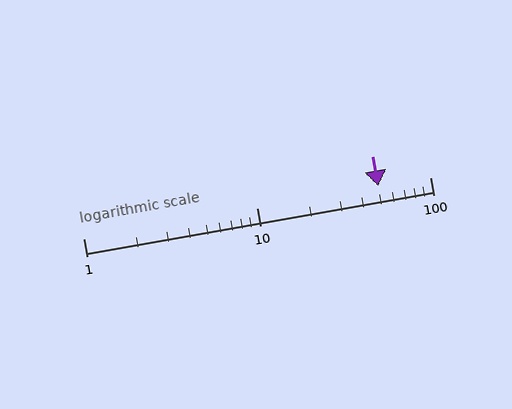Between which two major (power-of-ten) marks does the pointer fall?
The pointer is between 10 and 100.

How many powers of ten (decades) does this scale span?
The scale spans 2 decades, from 1 to 100.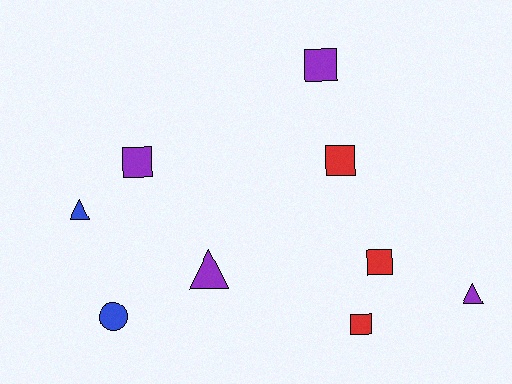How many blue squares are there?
There are no blue squares.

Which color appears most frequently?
Purple, with 4 objects.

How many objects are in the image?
There are 9 objects.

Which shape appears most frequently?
Square, with 5 objects.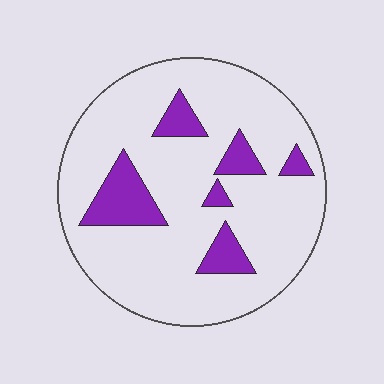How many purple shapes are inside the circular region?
6.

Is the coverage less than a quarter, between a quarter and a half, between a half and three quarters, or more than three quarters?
Less than a quarter.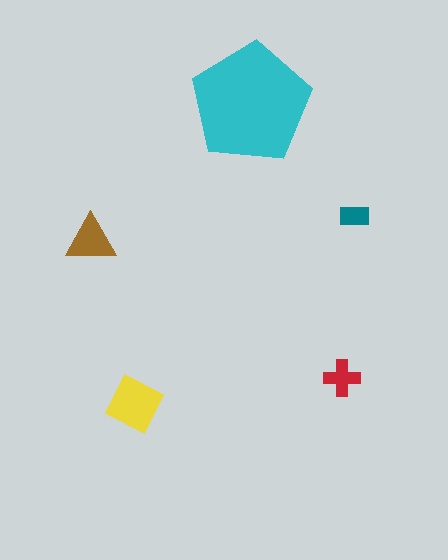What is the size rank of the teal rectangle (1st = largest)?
5th.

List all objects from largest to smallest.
The cyan pentagon, the yellow diamond, the brown triangle, the red cross, the teal rectangle.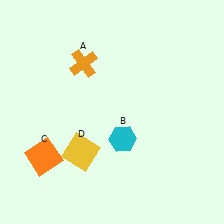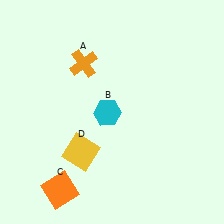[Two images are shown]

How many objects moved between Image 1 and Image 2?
2 objects moved between the two images.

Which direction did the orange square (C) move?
The orange square (C) moved down.